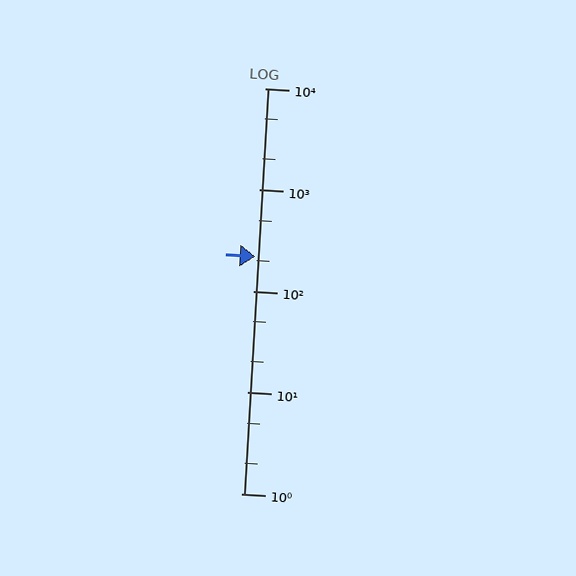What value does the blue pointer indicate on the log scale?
The pointer indicates approximately 220.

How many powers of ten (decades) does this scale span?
The scale spans 4 decades, from 1 to 10000.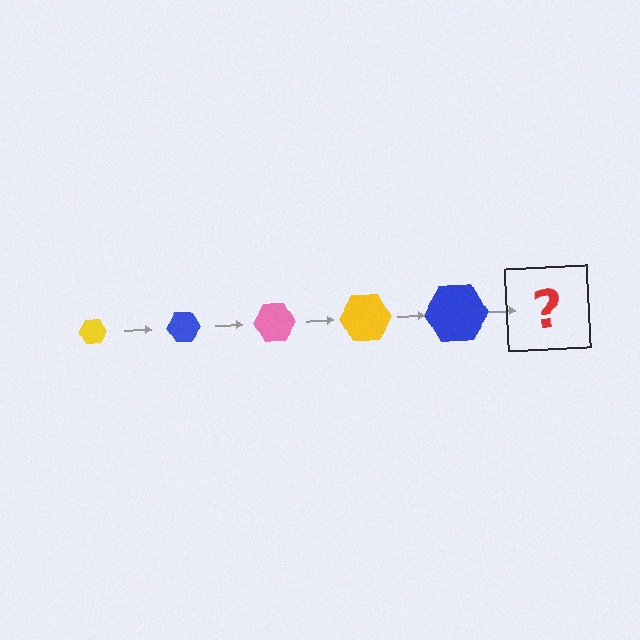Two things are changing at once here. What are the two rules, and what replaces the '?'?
The two rules are that the hexagon grows larger each step and the color cycles through yellow, blue, and pink. The '?' should be a pink hexagon, larger than the previous one.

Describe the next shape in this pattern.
It should be a pink hexagon, larger than the previous one.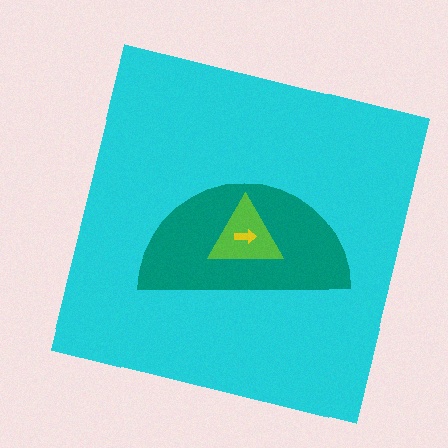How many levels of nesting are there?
4.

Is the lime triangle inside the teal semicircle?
Yes.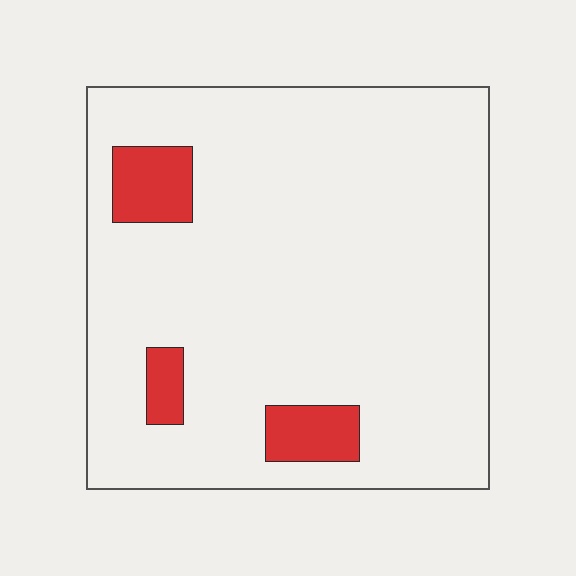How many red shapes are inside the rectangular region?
3.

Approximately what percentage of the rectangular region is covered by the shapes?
Approximately 10%.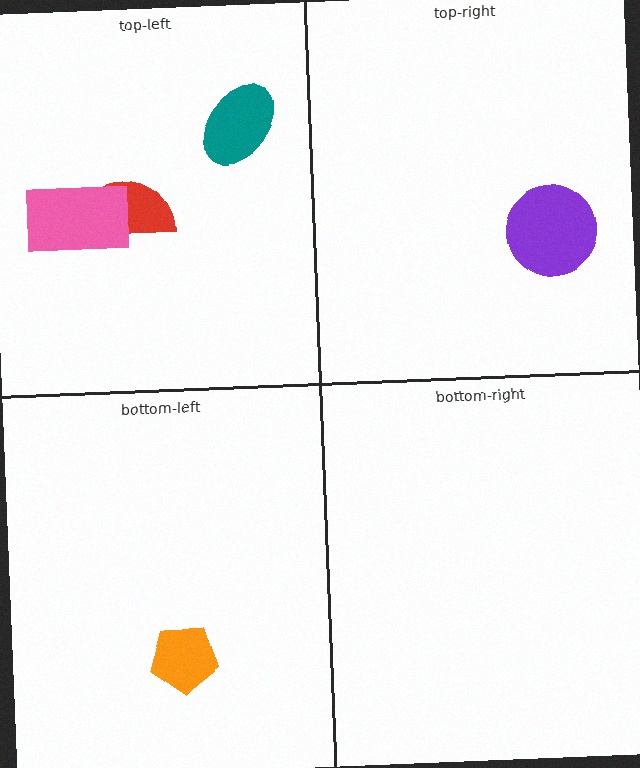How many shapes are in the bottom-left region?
1.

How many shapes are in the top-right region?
1.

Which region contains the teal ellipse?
The top-left region.